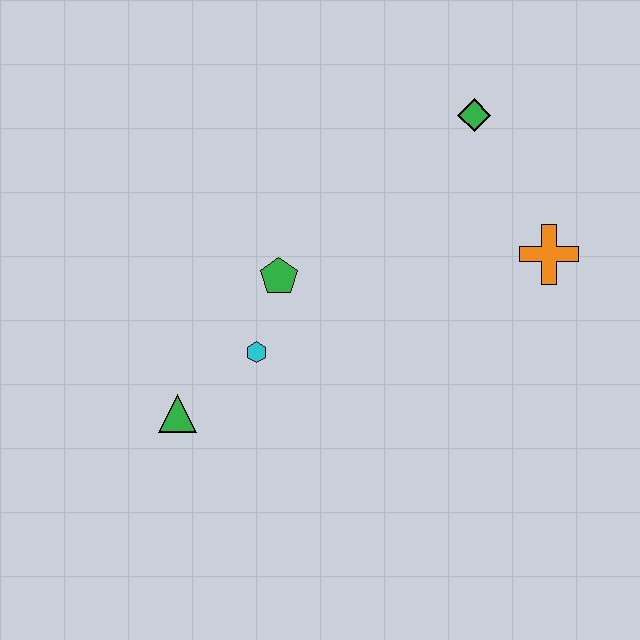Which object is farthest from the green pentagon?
The orange cross is farthest from the green pentagon.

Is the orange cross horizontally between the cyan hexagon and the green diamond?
No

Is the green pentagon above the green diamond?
No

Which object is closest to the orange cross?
The green diamond is closest to the orange cross.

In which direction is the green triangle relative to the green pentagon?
The green triangle is below the green pentagon.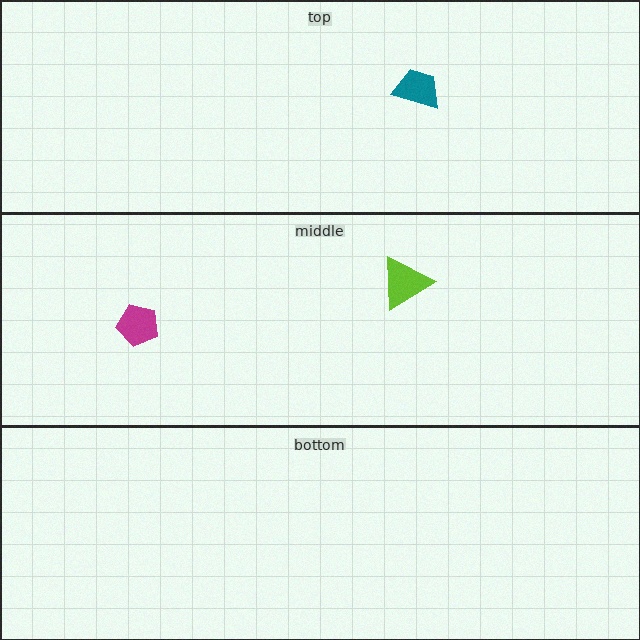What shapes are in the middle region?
The lime triangle, the magenta pentagon.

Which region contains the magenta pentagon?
The middle region.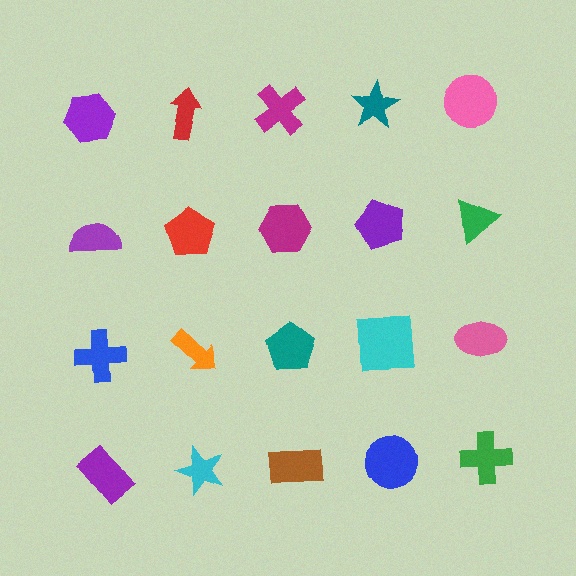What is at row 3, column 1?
A blue cross.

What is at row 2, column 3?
A magenta hexagon.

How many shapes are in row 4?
5 shapes.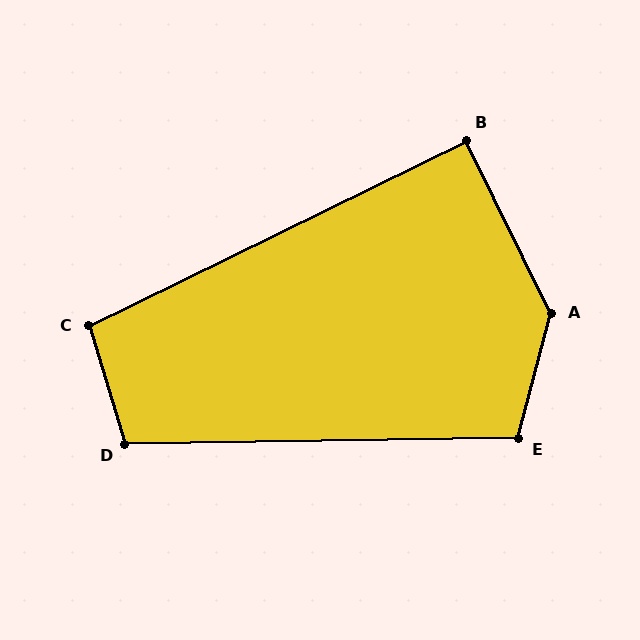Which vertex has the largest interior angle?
A, at approximately 139 degrees.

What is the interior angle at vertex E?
Approximately 105 degrees (obtuse).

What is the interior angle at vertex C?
Approximately 99 degrees (obtuse).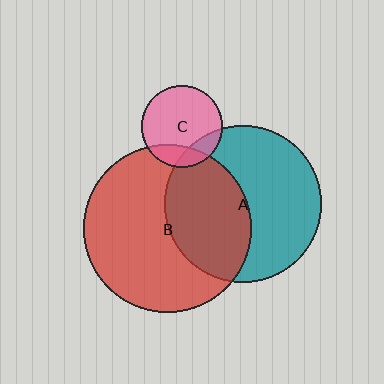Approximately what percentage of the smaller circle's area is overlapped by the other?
Approximately 20%.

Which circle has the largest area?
Circle B (red).